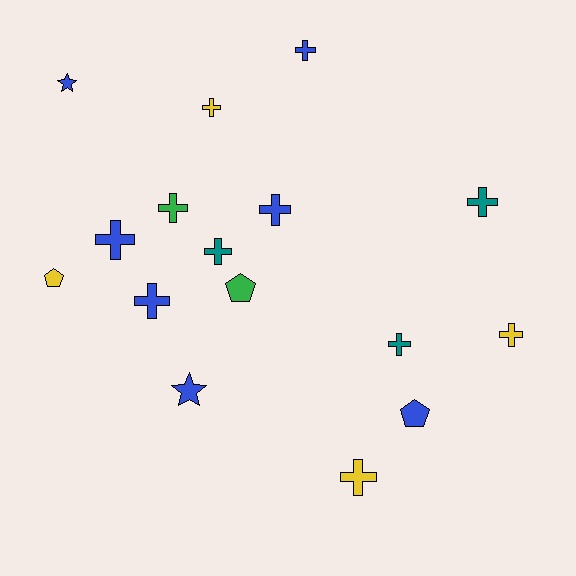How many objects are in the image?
There are 16 objects.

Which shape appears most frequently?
Cross, with 11 objects.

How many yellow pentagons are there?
There is 1 yellow pentagon.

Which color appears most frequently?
Blue, with 7 objects.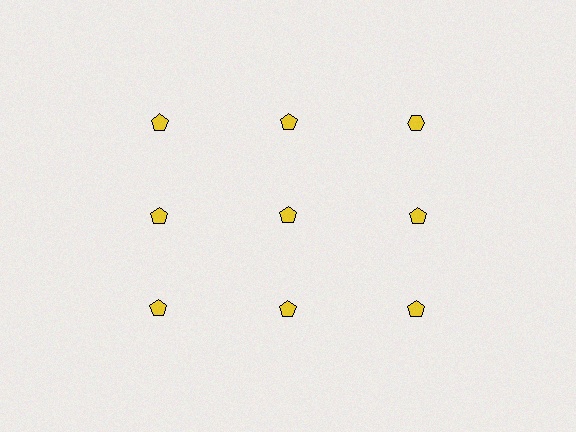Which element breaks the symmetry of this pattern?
The yellow hexagon in the top row, center column breaks the symmetry. All other shapes are yellow pentagons.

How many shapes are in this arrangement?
There are 9 shapes arranged in a grid pattern.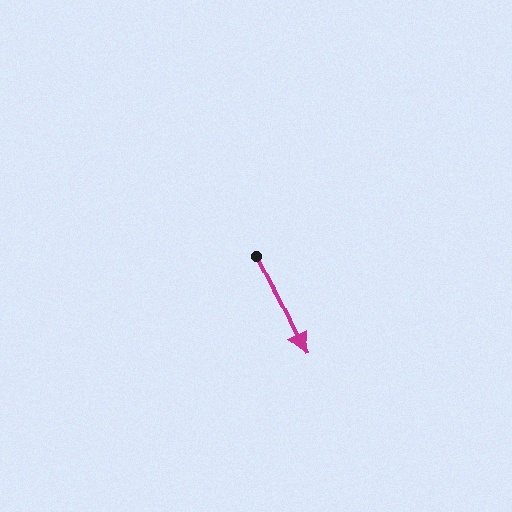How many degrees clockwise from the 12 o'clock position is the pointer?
Approximately 154 degrees.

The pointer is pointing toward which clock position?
Roughly 5 o'clock.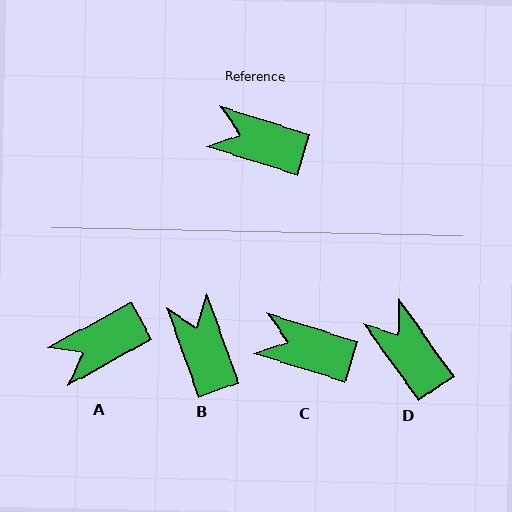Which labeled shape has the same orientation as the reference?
C.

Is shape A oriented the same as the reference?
No, it is off by about 46 degrees.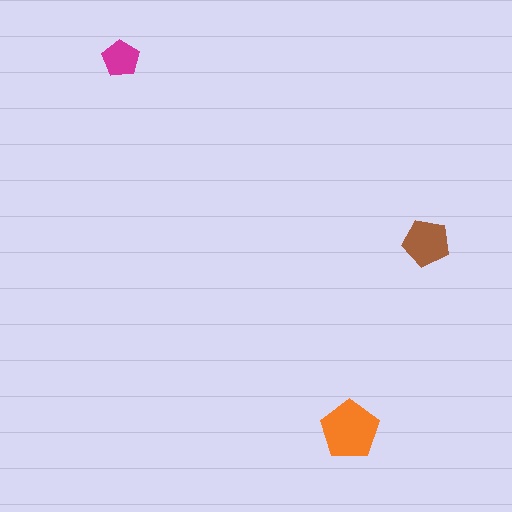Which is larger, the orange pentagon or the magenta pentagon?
The orange one.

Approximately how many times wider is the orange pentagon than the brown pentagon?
About 1.5 times wider.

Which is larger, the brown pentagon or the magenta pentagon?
The brown one.